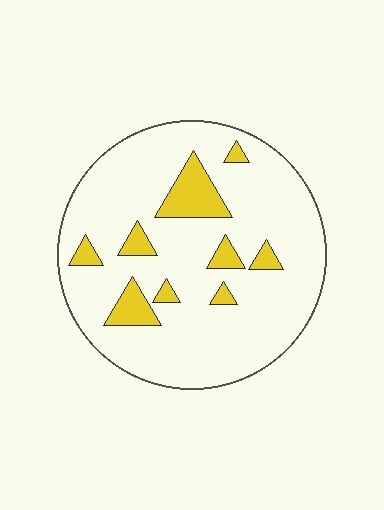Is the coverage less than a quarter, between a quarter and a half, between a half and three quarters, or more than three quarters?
Less than a quarter.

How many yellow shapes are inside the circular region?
9.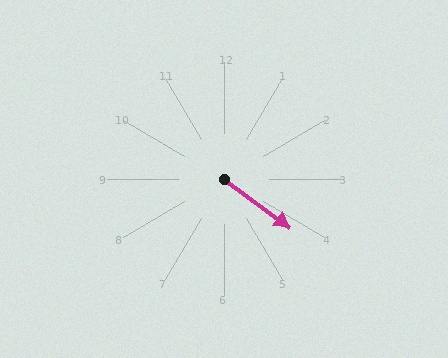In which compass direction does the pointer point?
Southeast.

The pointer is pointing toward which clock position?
Roughly 4 o'clock.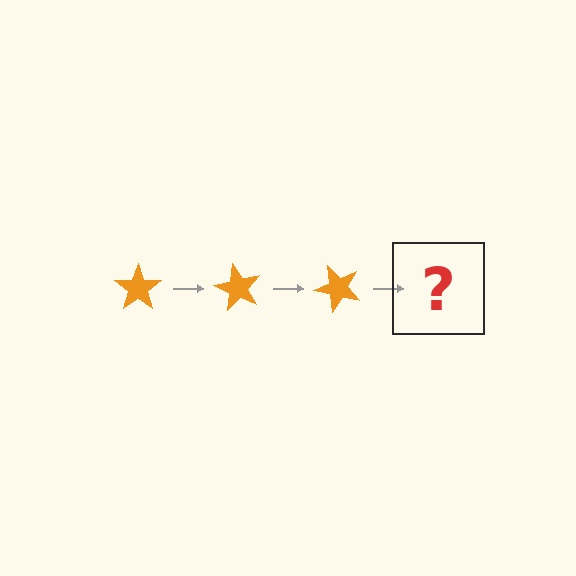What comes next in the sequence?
The next element should be an orange star rotated 180 degrees.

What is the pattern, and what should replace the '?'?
The pattern is that the star rotates 60 degrees each step. The '?' should be an orange star rotated 180 degrees.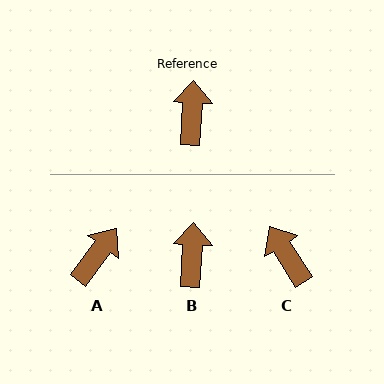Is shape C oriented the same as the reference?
No, it is off by about 35 degrees.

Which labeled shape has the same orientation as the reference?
B.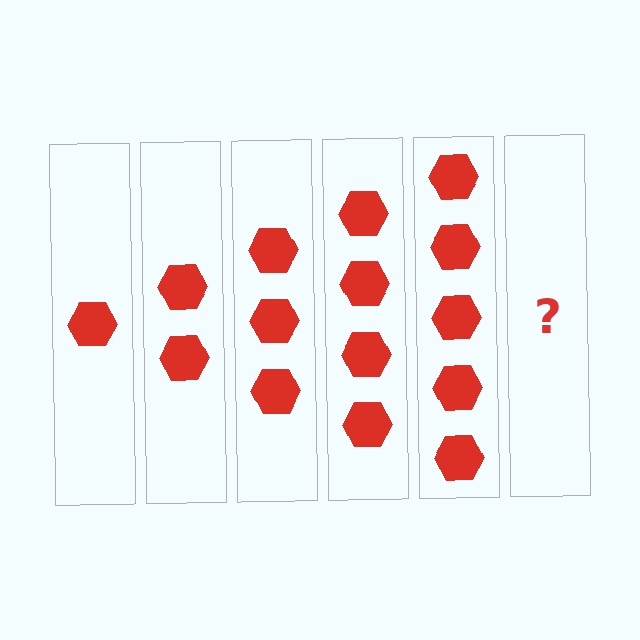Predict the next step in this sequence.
The next step is 6 hexagons.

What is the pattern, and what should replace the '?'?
The pattern is that each step adds one more hexagon. The '?' should be 6 hexagons.